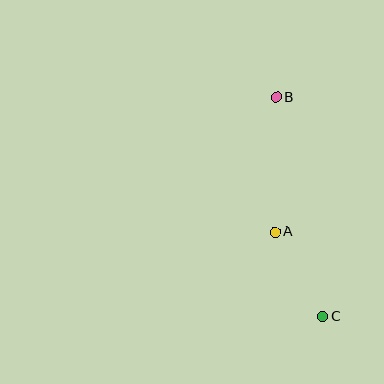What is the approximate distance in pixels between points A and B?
The distance between A and B is approximately 135 pixels.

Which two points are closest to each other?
Points A and C are closest to each other.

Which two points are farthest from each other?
Points B and C are farthest from each other.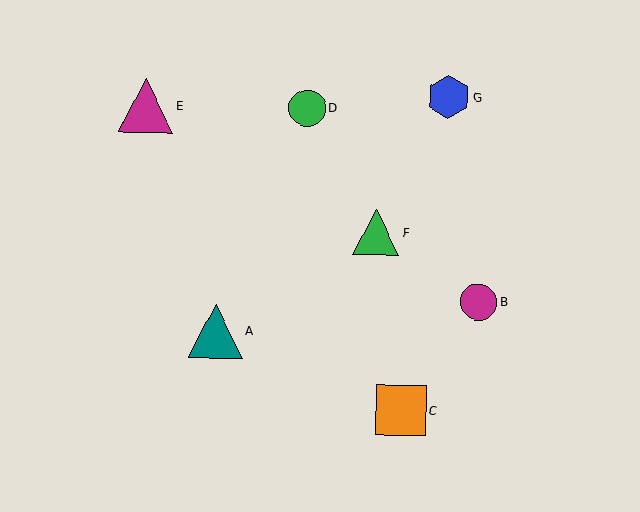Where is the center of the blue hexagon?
The center of the blue hexagon is at (448, 97).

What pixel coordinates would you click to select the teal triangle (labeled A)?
Click at (215, 331) to select the teal triangle A.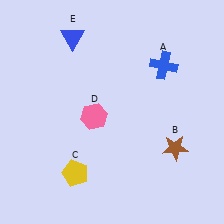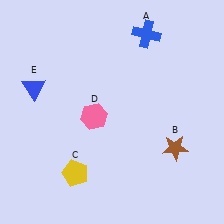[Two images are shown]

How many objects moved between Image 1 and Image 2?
2 objects moved between the two images.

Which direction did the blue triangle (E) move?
The blue triangle (E) moved down.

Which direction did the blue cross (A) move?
The blue cross (A) moved up.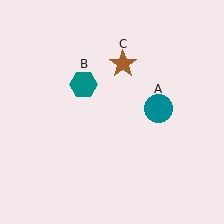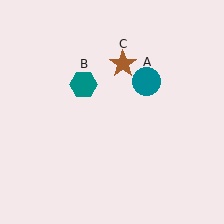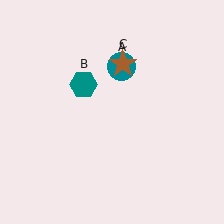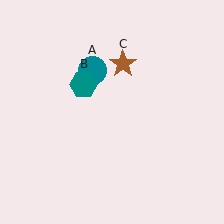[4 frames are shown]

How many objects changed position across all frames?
1 object changed position: teal circle (object A).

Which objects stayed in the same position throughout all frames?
Teal hexagon (object B) and brown star (object C) remained stationary.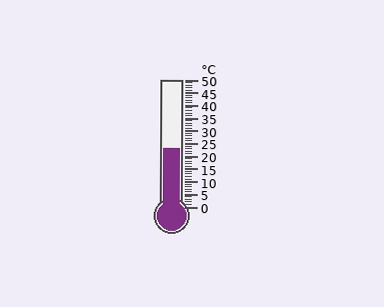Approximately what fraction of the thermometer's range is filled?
The thermometer is filled to approximately 45% of its range.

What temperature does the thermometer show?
The thermometer shows approximately 23°C.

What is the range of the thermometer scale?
The thermometer scale ranges from 0°C to 50°C.